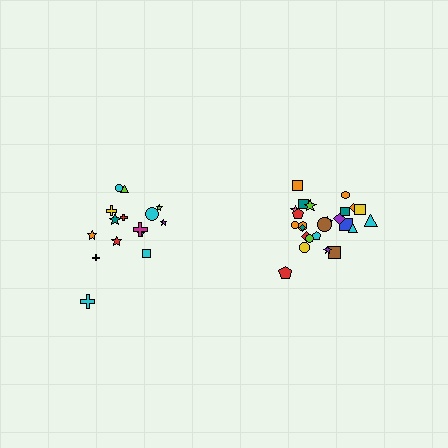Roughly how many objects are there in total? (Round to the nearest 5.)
Roughly 40 objects in total.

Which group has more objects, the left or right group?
The right group.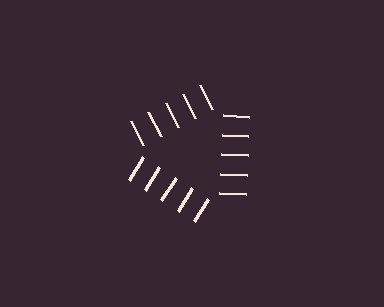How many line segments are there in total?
15 — 5 along each of the 3 edges.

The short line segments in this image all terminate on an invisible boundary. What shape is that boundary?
An illusory triangle — the line segments terminate on its edges but no continuous stroke is drawn.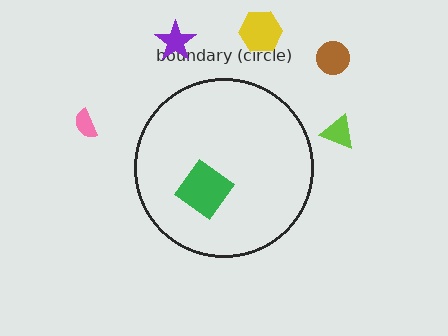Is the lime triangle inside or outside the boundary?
Outside.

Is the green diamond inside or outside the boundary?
Inside.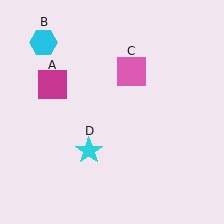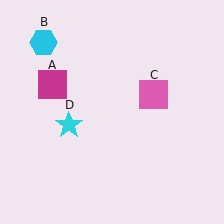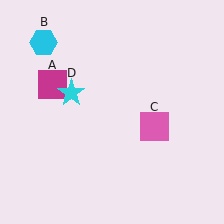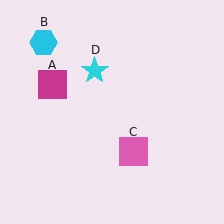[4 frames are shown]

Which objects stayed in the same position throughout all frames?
Magenta square (object A) and cyan hexagon (object B) remained stationary.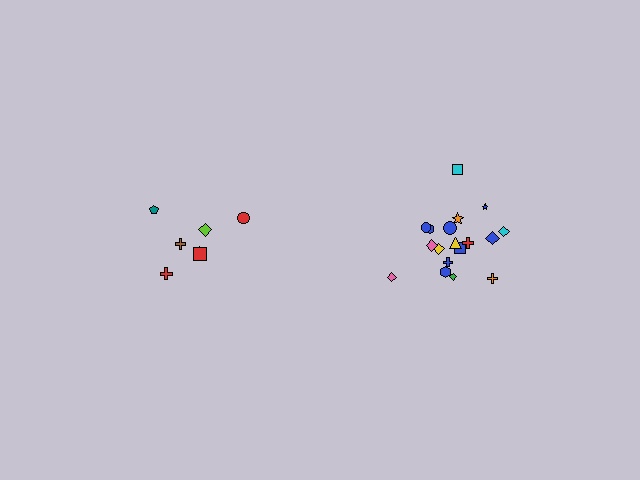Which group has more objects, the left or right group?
The right group.